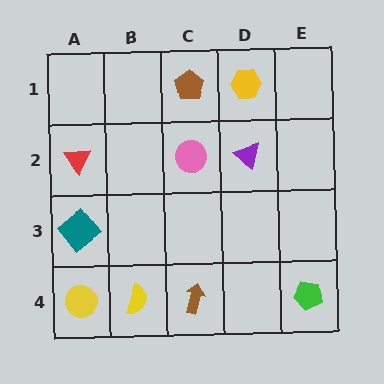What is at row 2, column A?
A red triangle.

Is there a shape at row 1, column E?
No, that cell is empty.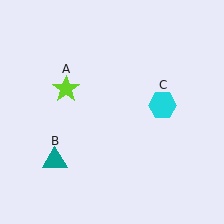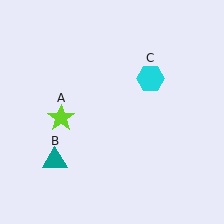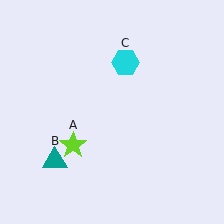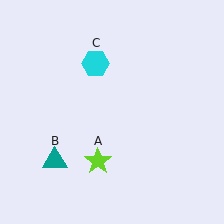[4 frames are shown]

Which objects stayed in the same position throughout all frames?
Teal triangle (object B) remained stationary.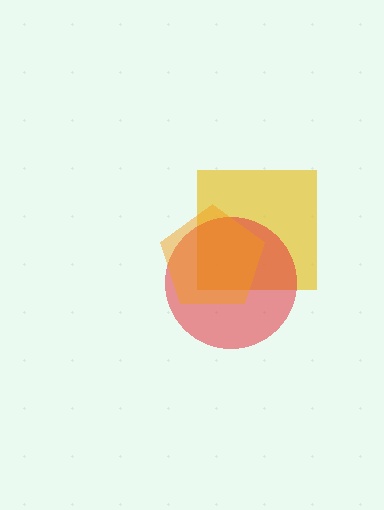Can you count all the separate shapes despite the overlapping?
Yes, there are 3 separate shapes.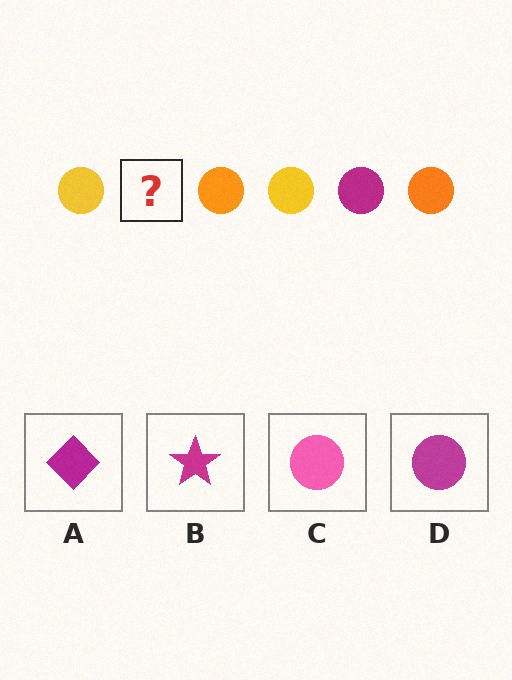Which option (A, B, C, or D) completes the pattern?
D.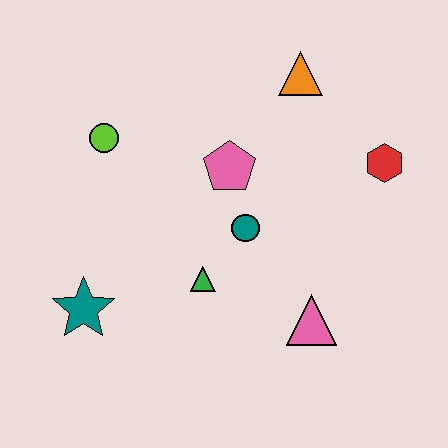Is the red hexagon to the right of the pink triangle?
Yes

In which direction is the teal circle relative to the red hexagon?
The teal circle is to the left of the red hexagon.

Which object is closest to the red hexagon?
The orange triangle is closest to the red hexagon.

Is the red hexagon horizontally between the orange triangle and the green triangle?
No